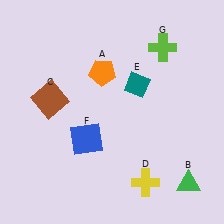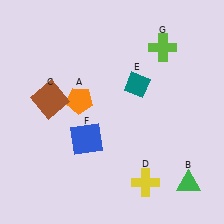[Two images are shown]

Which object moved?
The orange pentagon (A) moved down.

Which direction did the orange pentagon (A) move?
The orange pentagon (A) moved down.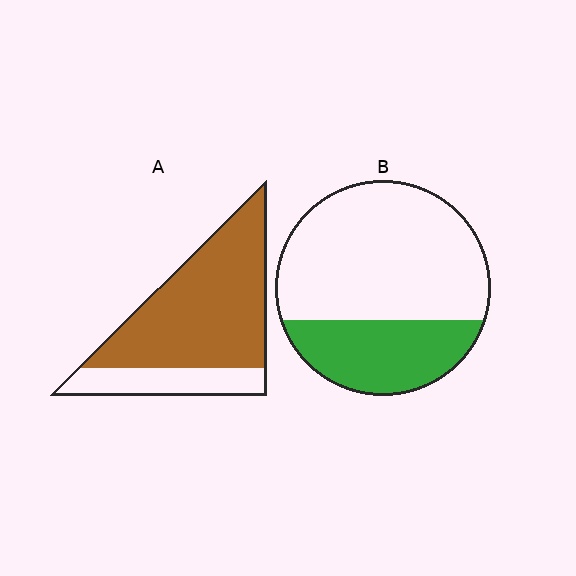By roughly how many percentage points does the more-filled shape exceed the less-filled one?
By roughly 45 percentage points (A over B).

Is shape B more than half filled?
No.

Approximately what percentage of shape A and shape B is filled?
A is approximately 75% and B is approximately 30%.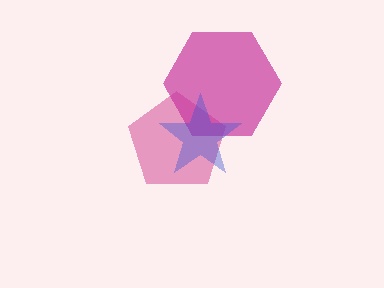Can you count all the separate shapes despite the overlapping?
Yes, there are 3 separate shapes.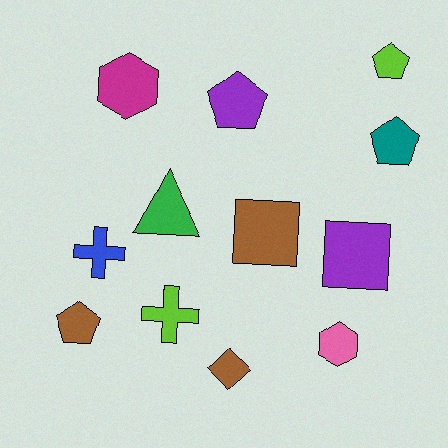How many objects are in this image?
There are 12 objects.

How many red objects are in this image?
There are no red objects.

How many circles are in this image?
There are no circles.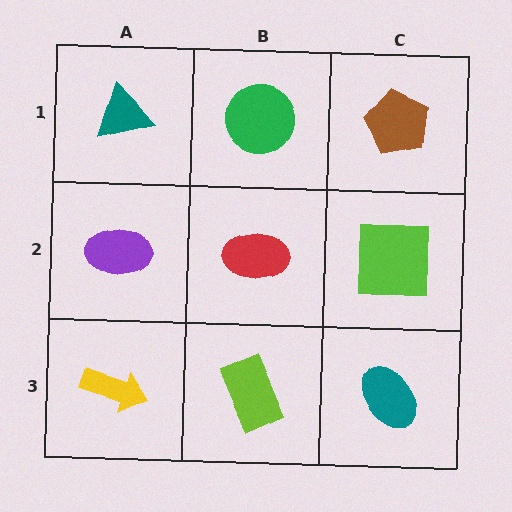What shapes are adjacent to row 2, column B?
A green circle (row 1, column B), a lime rectangle (row 3, column B), a purple ellipse (row 2, column A), a lime square (row 2, column C).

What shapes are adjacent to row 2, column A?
A teal triangle (row 1, column A), a yellow arrow (row 3, column A), a red ellipse (row 2, column B).